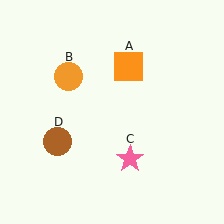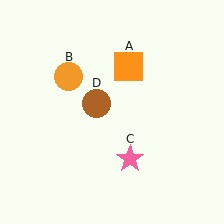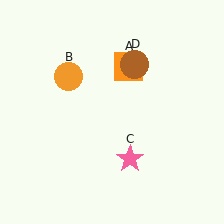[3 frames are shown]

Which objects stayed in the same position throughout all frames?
Orange square (object A) and orange circle (object B) and pink star (object C) remained stationary.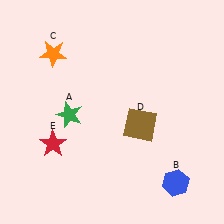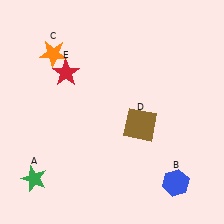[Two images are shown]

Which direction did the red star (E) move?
The red star (E) moved up.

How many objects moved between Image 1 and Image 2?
2 objects moved between the two images.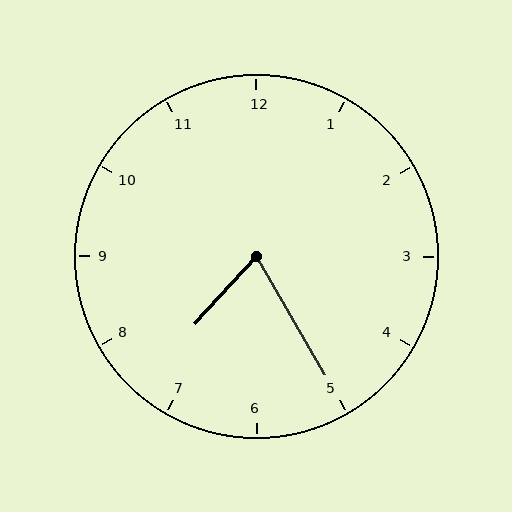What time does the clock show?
7:25.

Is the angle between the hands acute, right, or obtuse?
It is acute.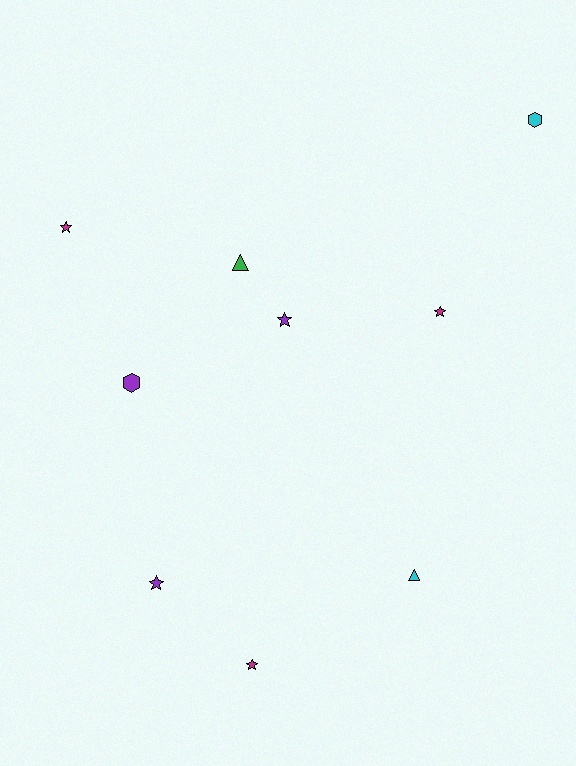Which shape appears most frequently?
Star, with 5 objects.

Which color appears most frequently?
Magenta, with 3 objects.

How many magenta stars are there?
There are 3 magenta stars.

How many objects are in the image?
There are 9 objects.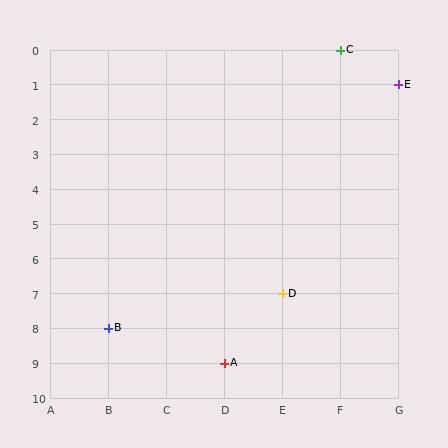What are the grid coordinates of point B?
Point B is at grid coordinates (B, 8).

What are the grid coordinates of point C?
Point C is at grid coordinates (F, 0).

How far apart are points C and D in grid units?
Points C and D are 1 column and 7 rows apart (about 7.1 grid units diagonally).